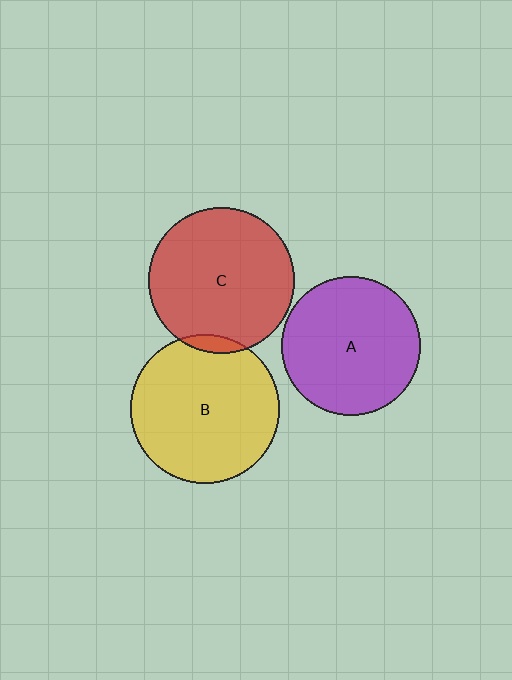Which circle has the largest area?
Circle B (yellow).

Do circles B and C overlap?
Yes.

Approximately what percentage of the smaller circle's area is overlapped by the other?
Approximately 5%.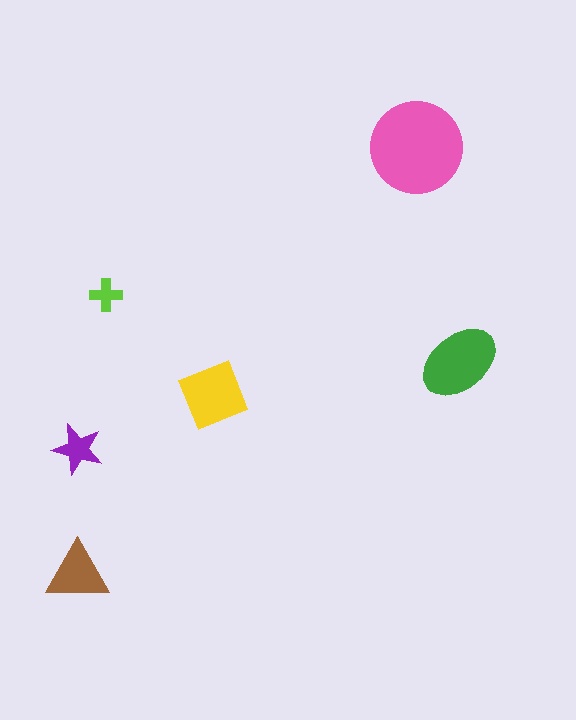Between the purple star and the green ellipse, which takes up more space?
The green ellipse.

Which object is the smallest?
The lime cross.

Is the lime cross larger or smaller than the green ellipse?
Smaller.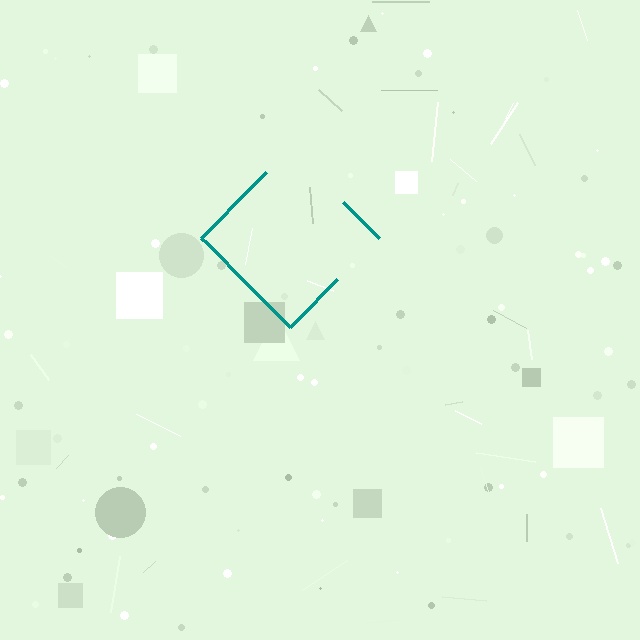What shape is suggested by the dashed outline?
The dashed outline suggests a diamond.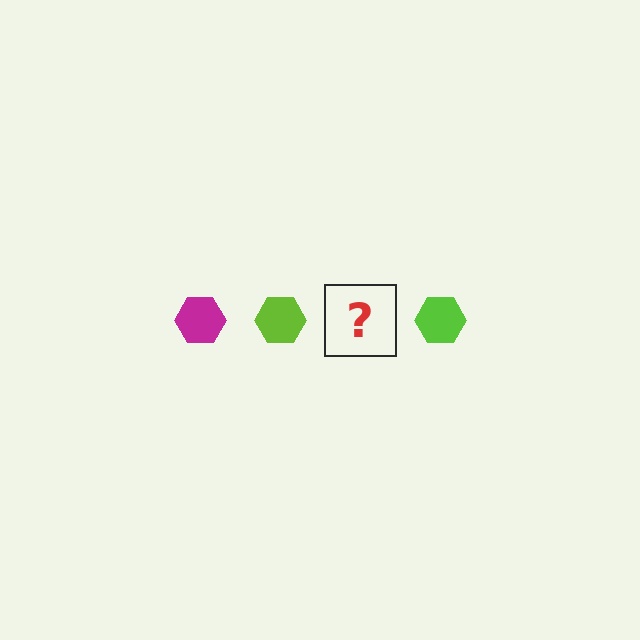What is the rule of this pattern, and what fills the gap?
The rule is that the pattern cycles through magenta, lime hexagons. The gap should be filled with a magenta hexagon.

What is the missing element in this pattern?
The missing element is a magenta hexagon.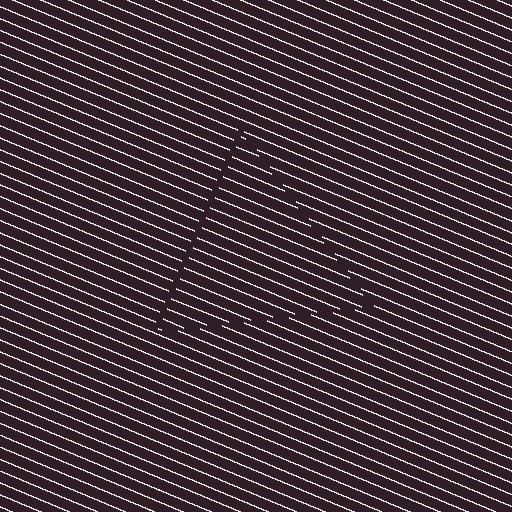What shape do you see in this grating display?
An illusory triangle. The interior of the shape contains the same grating, shifted by half a period — the contour is defined by the phase discontinuity where line-ends from the inner and outer gratings abut.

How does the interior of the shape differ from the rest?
The interior of the shape contains the same grating, shifted by half a period — the contour is defined by the phase discontinuity where line-ends from the inner and outer gratings abut.